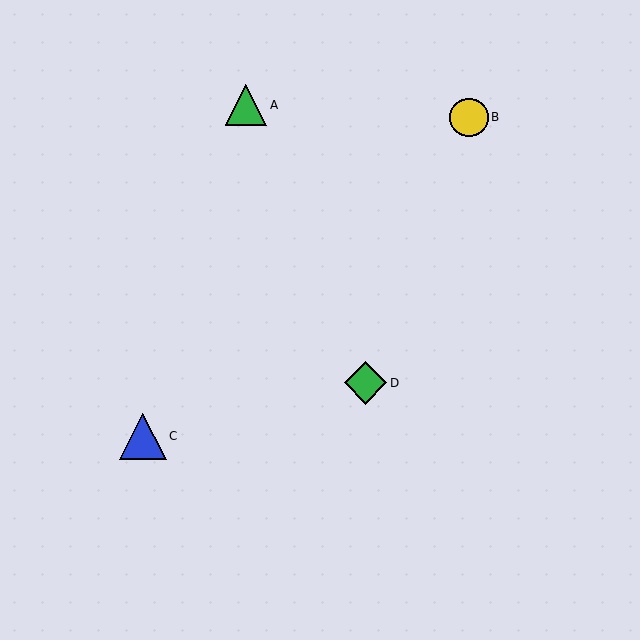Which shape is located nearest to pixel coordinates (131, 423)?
The blue triangle (labeled C) at (143, 436) is nearest to that location.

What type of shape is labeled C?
Shape C is a blue triangle.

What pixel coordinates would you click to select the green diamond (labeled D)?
Click at (366, 383) to select the green diamond D.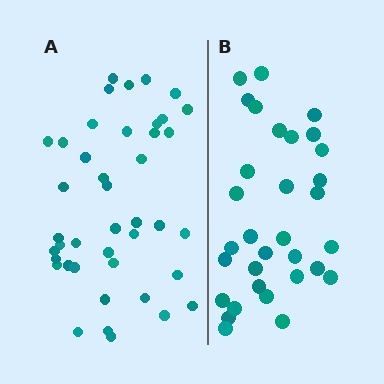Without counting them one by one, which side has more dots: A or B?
Region A (the left region) has more dots.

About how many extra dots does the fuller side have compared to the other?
Region A has roughly 10 or so more dots than region B.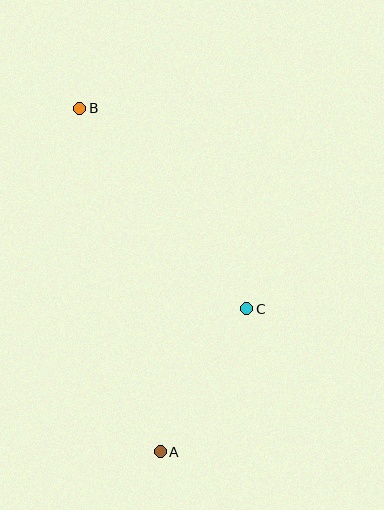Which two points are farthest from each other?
Points A and B are farthest from each other.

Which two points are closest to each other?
Points A and C are closest to each other.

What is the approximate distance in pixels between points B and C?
The distance between B and C is approximately 261 pixels.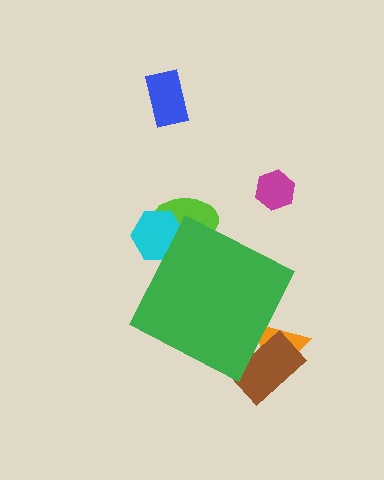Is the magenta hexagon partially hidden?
No, the magenta hexagon is fully visible.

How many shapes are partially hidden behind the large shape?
4 shapes are partially hidden.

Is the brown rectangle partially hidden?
Yes, the brown rectangle is partially hidden behind the green diamond.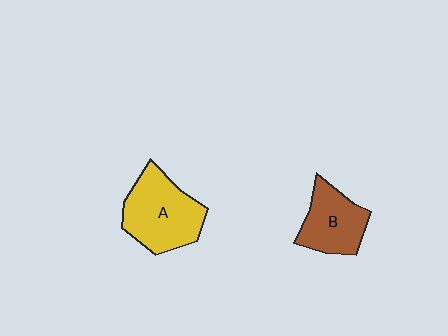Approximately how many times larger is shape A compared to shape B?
Approximately 1.4 times.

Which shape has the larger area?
Shape A (yellow).